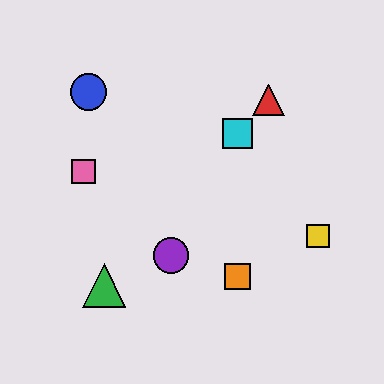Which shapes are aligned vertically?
The orange square, the cyan square are aligned vertically.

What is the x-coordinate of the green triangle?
The green triangle is at x≈104.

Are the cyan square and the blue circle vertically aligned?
No, the cyan square is at x≈237 and the blue circle is at x≈88.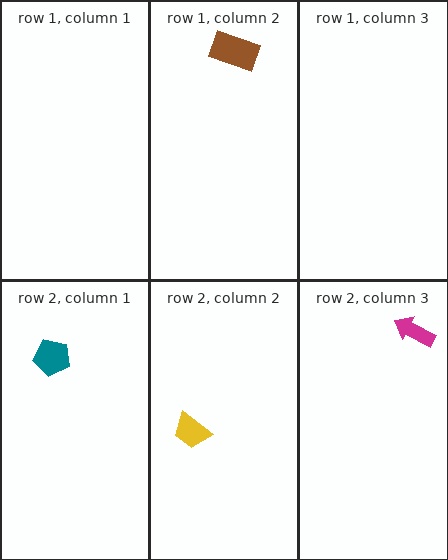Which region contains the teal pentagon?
The row 2, column 1 region.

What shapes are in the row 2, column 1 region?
The teal pentagon.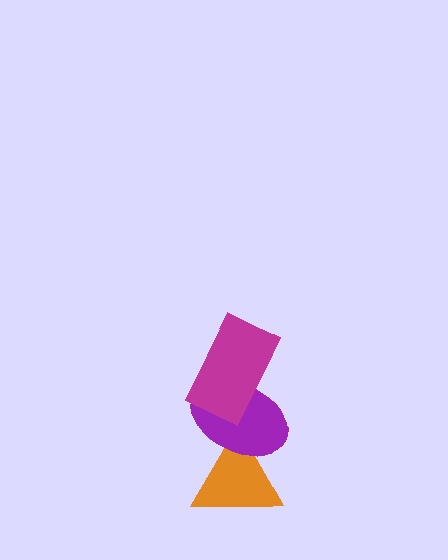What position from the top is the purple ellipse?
The purple ellipse is 2nd from the top.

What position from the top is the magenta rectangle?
The magenta rectangle is 1st from the top.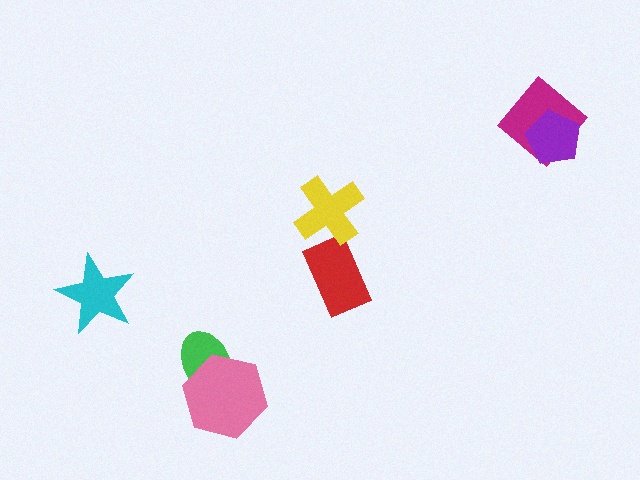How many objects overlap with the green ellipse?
1 object overlaps with the green ellipse.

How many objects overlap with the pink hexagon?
1 object overlaps with the pink hexagon.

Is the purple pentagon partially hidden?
No, no other shape covers it.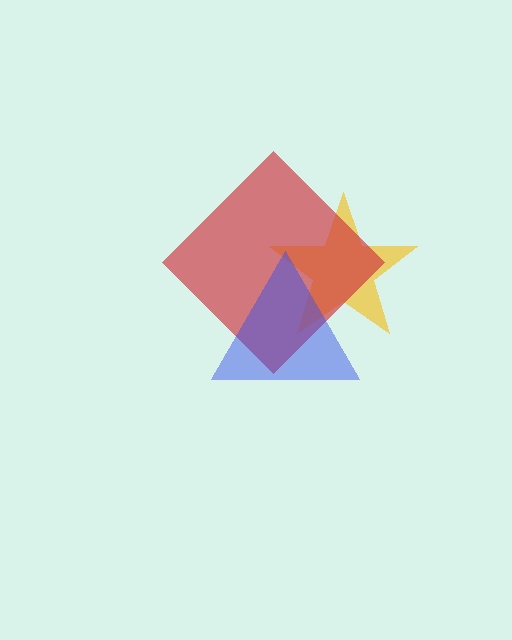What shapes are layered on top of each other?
The layered shapes are: a yellow star, a red diamond, a blue triangle.